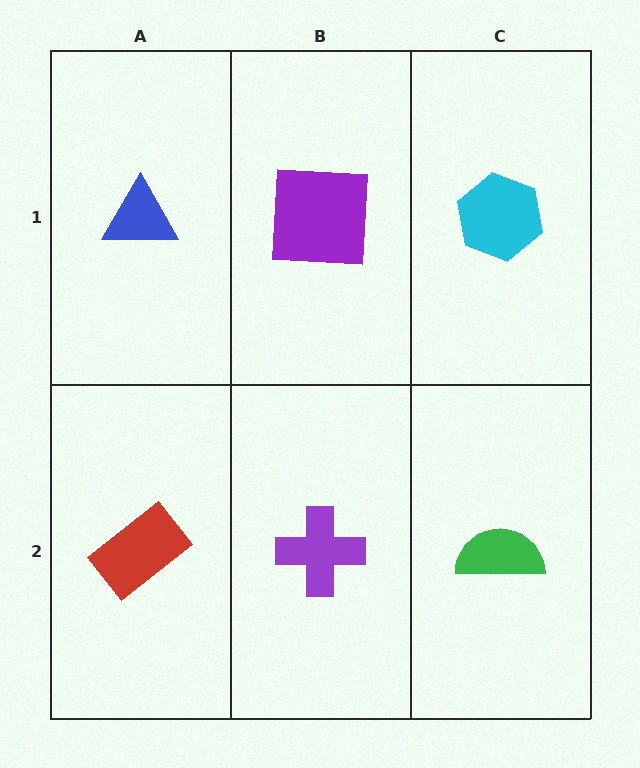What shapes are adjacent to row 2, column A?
A blue triangle (row 1, column A), a purple cross (row 2, column B).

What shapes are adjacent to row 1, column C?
A green semicircle (row 2, column C), a purple square (row 1, column B).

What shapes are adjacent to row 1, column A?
A red rectangle (row 2, column A), a purple square (row 1, column B).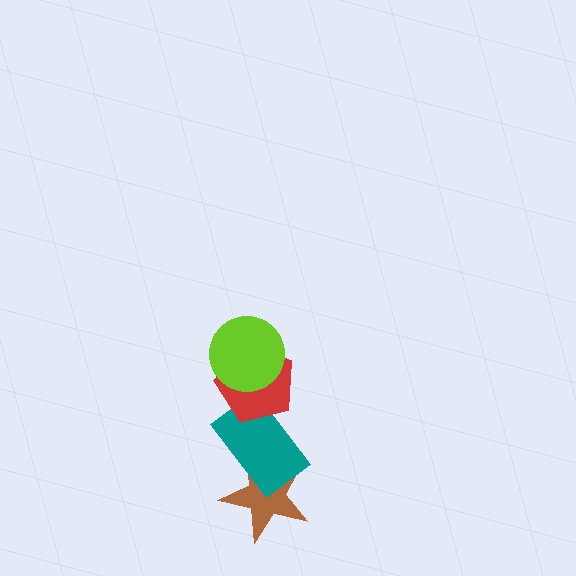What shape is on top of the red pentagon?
The lime circle is on top of the red pentagon.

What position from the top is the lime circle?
The lime circle is 1st from the top.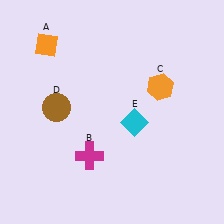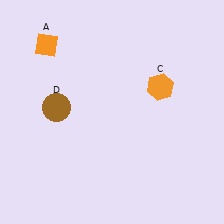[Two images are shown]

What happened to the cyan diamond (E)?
The cyan diamond (E) was removed in Image 2. It was in the bottom-right area of Image 1.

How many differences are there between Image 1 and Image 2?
There are 2 differences between the two images.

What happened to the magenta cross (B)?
The magenta cross (B) was removed in Image 2. It was in the bottom-left area of Image 1.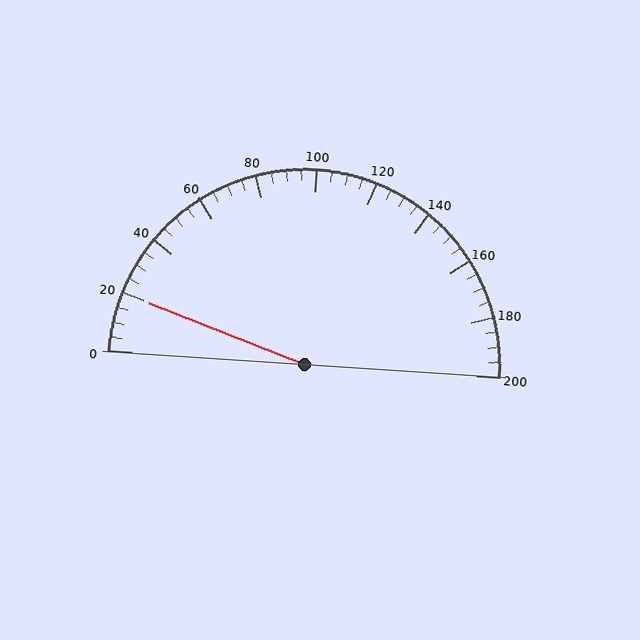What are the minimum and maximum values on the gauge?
The gauge ranges from 0 to 200.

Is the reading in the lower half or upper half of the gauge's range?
The reading is in the lower half of the range (0 to 200).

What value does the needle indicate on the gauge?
The needle indicates approximately 20.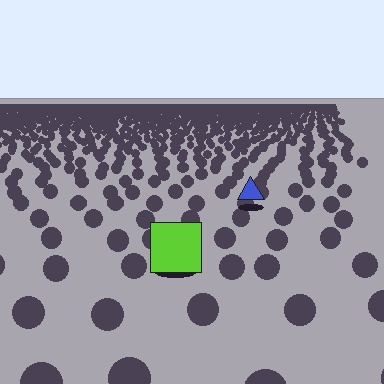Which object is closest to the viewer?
The lime square is closest. The texture marks near it are larger and more spread out.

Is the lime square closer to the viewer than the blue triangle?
Yes. The lime square is closer — you can tell from the texture gradient: the ground texture is coarser near it.